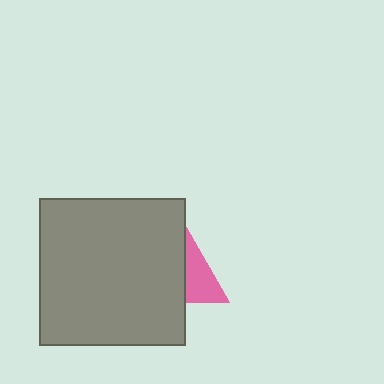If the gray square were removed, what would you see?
You would see the complete pink triangle.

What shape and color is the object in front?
The object in front is a gray square.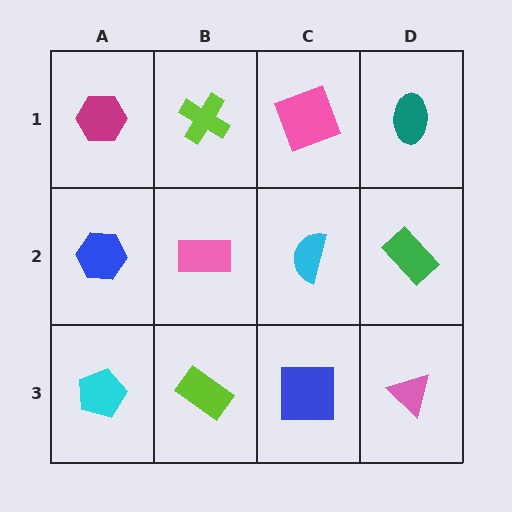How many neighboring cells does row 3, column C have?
3.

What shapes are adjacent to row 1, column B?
A pink rectangle (row 2, column B), a magenta hexagon (row 1, column A), a pink square (row 1, column C).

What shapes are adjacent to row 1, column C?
A cyan semicircle (row 2, column C), a lime cross (row 1, column B), a teal ellipse (row 1, column D).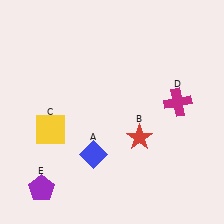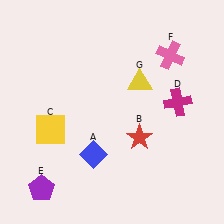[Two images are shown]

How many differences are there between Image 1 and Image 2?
There are 2 differences between the two images.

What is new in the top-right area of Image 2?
A pink cross (F) was added in the top-right area of Image 2.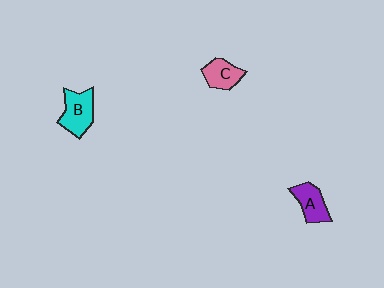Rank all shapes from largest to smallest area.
From largest to smallest: B (cyan), A (purple), C (pink).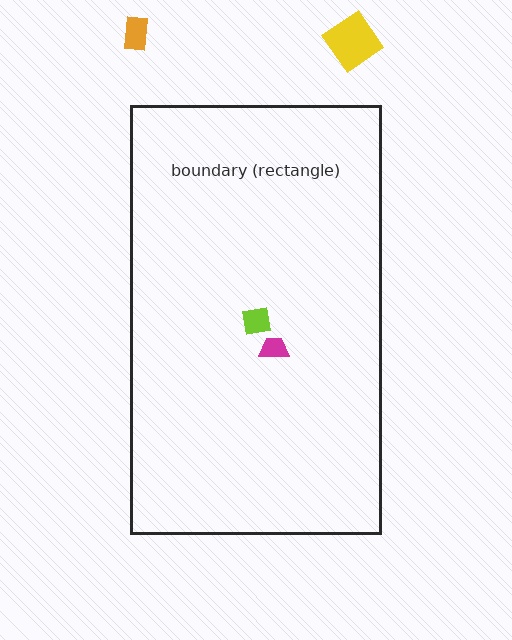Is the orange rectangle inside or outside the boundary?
Outside.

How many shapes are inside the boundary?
2 inside, 2 outside.